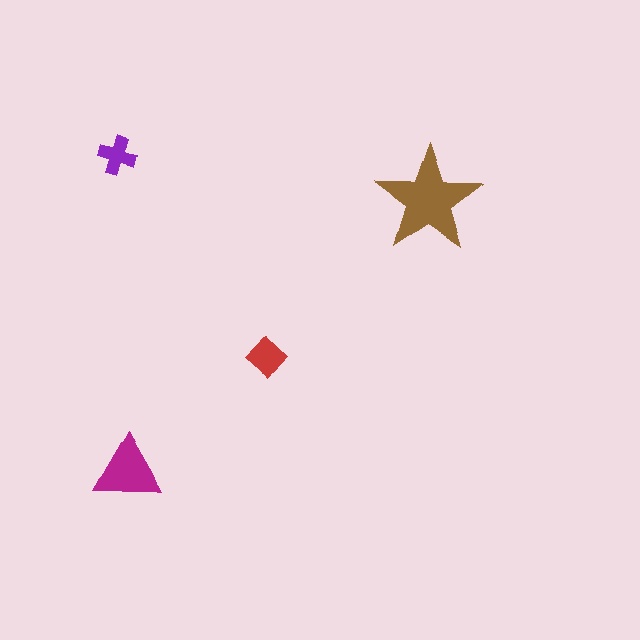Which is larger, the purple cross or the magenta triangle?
The magenta triangle.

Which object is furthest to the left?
The purple cross is leftmost.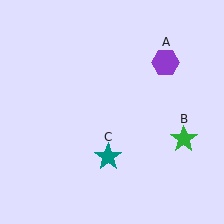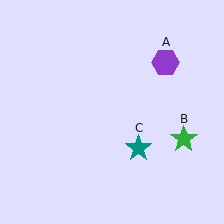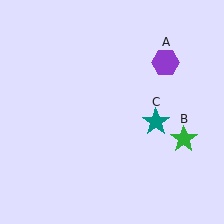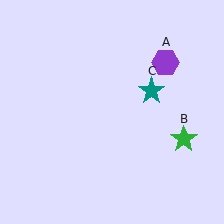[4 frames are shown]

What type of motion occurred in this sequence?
The teal star (object C) rotated counterclockwise around the center of the scene.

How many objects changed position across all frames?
1 object changed position: teal star (object C).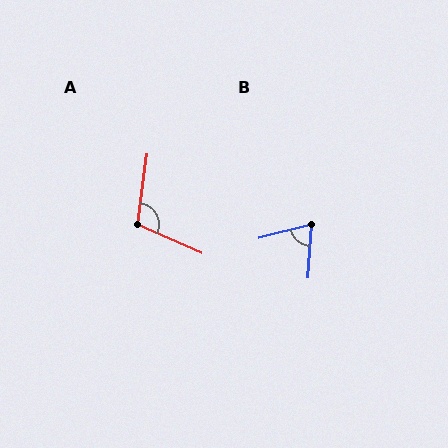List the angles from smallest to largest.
B (71°), A (106°).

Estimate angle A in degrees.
Approximately 106 degrees.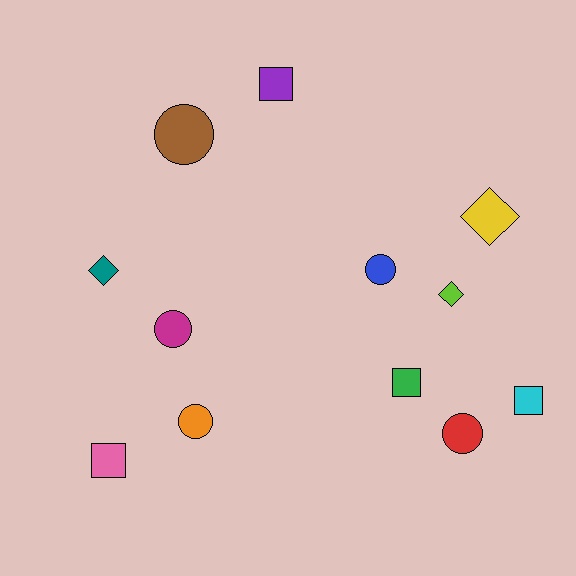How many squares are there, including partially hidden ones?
There are 4 squares.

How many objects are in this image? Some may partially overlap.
There are 12 objects.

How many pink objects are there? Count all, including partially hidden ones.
There is 1 pink object.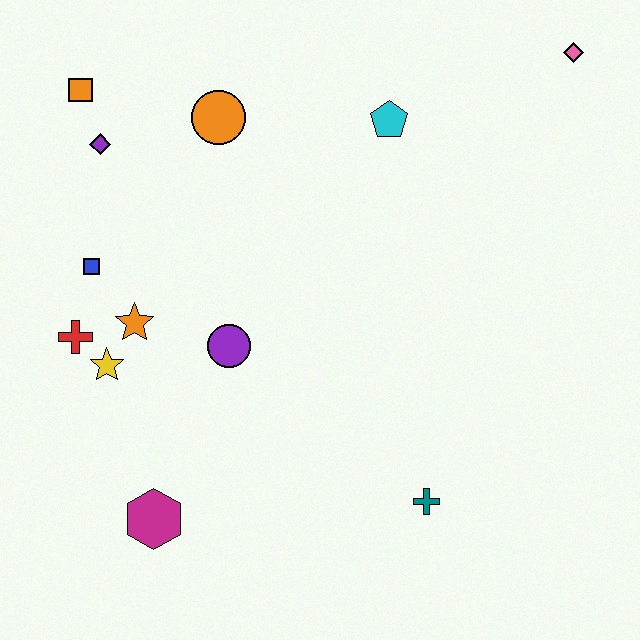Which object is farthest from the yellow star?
The pink diamond is farthest from the yellow star.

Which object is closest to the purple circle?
The orange star is closest to the purple circle.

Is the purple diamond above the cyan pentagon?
No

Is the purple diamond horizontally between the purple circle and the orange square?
Yes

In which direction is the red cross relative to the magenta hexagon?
The red cross is above the magenta hexagon.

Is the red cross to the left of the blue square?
Yes